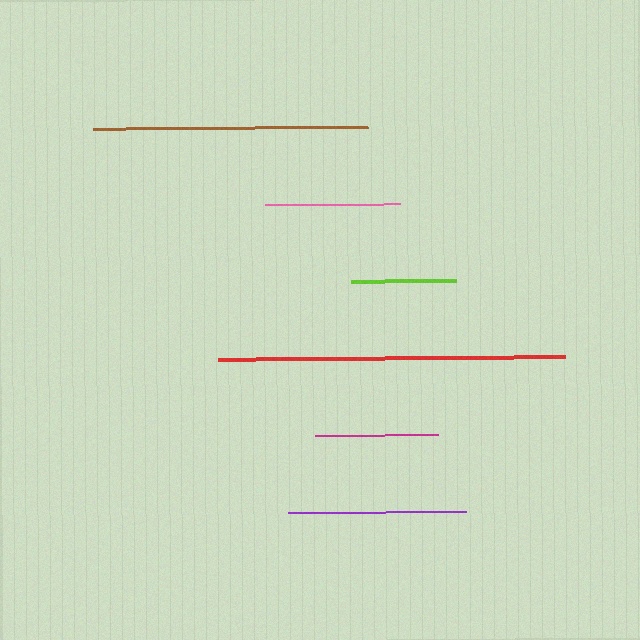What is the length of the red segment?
The red segment is approximately 346 pixels long.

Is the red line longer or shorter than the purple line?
The red line is longer than the purple line.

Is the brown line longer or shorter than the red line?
The red line is longer than the brown line.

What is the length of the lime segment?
The lime segment is approximately 105 pixels long.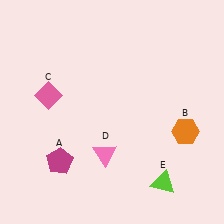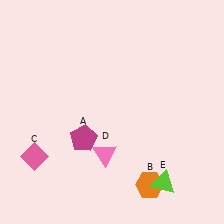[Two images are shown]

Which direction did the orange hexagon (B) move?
The orange hexagon (B) moved down.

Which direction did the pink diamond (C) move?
The pink diamond (C) moved down.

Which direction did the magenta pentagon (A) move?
The magenta pentagon (A) moved right.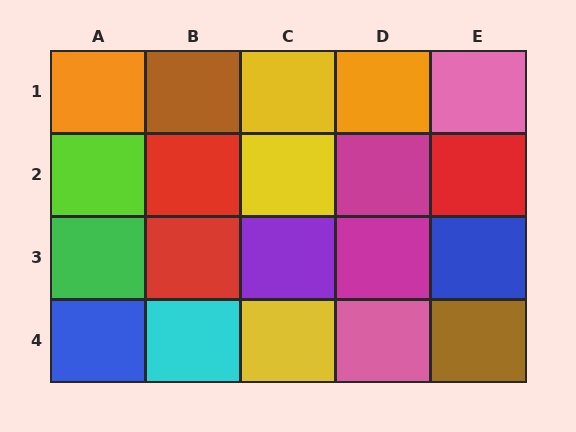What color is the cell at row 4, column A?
Blue.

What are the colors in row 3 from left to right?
Green, red, purple, magenta, blue.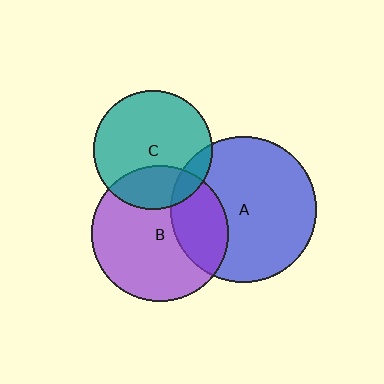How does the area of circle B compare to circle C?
Approximately 1.3 times.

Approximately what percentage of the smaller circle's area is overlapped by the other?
Approximately 10%.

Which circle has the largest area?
Circle A (blue).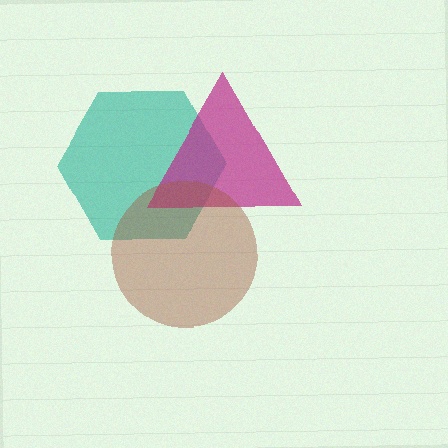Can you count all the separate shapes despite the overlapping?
Yes, there are 3 separate shapes.